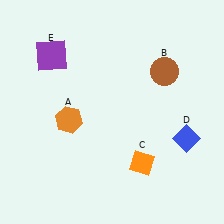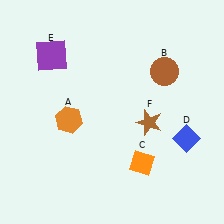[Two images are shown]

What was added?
A brown star (F) was added in Image 2.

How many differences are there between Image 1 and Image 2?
There is 1 difference between the two images.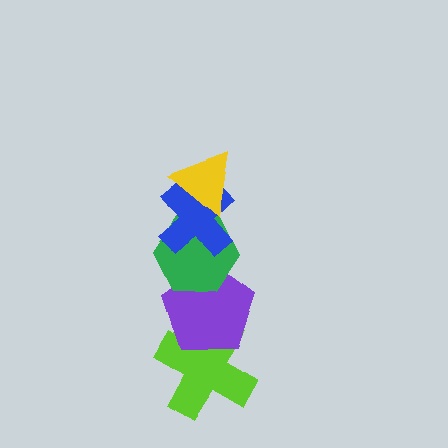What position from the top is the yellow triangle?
The yellow triangle is 1st from the top.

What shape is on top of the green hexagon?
The blue cross is on top of the green hexagon.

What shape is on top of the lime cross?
The purple pentagon is on top of the lime cross.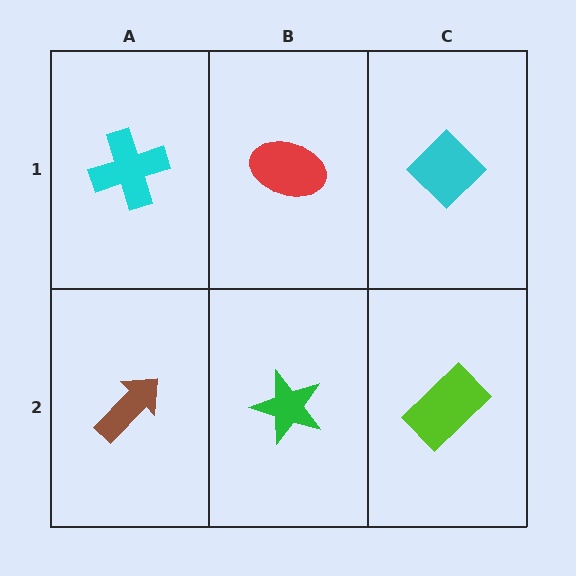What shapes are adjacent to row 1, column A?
A brown arrow (row 2, column A), a red ellipse (row 1, column B).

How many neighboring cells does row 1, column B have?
3.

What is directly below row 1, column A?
A brown arrow.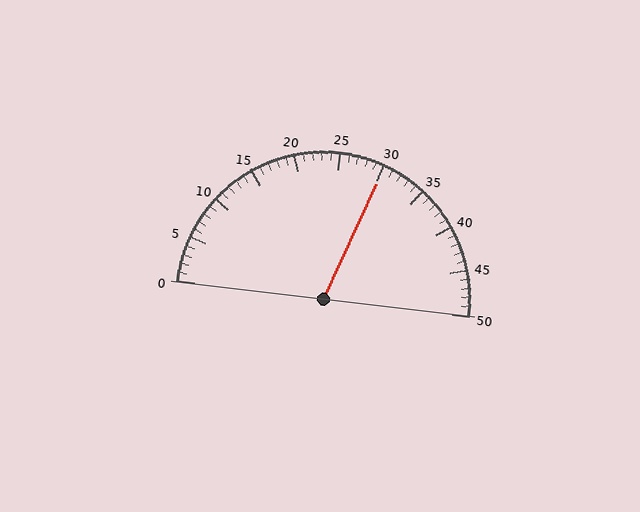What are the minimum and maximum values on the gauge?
The gauge ranges from 0 to 50.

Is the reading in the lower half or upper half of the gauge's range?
The reading is in the upper half of the range (0 to 50).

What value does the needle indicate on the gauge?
The needle indicates approximately 30.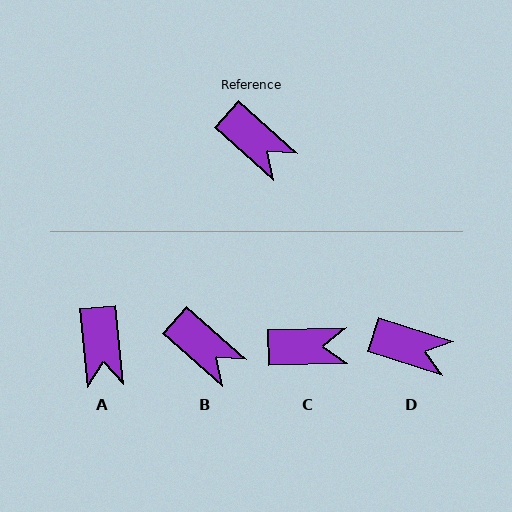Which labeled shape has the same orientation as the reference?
B.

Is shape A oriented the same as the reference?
No, it is off by about 43 degrees.